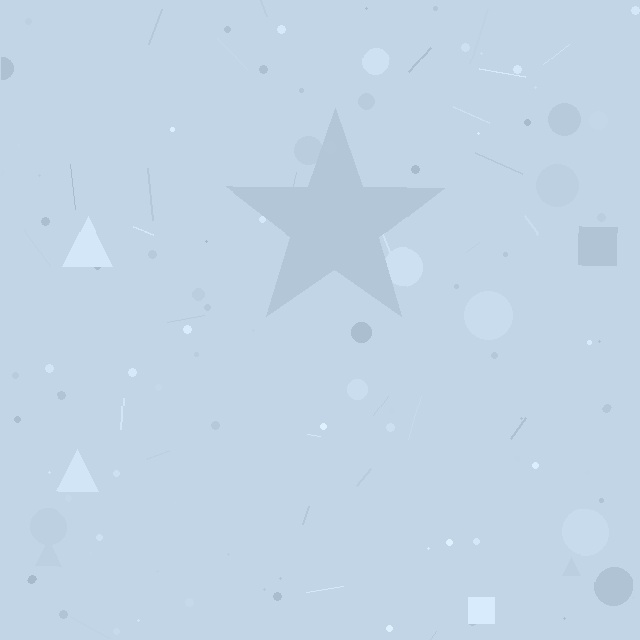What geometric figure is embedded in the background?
A star is embedded in the background.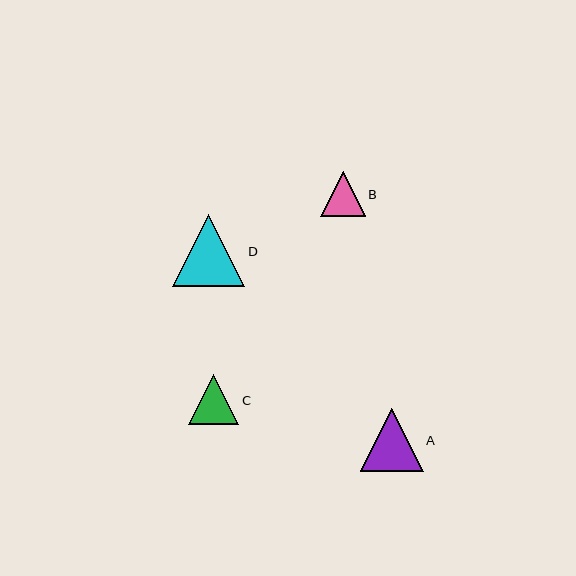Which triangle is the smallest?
Triangle B is the smallest with a size of approximately 44 pixels.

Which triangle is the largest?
Triangle D is the largest with a size of approximately 72 pixels.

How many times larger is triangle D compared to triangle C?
Triangle D is approximately 1.4 times the size of triangle C.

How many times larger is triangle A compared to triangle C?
Triangle A is approximately 1.3 times the size of triangle C.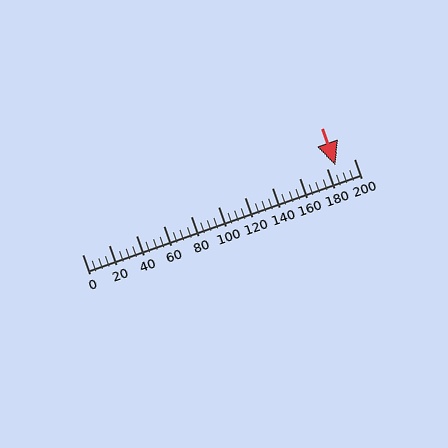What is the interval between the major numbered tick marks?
The major tick marks are spaced 20 units apart.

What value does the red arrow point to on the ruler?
The red arrow points to approximately 186.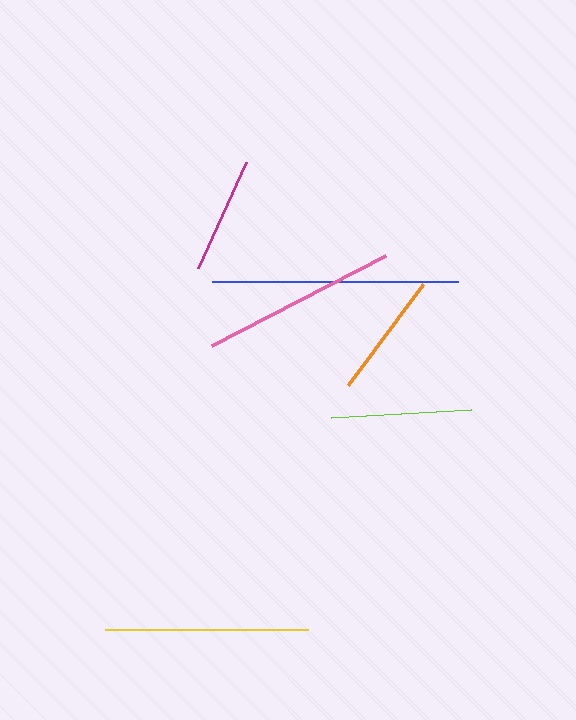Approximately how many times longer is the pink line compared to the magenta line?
The pink line is approximately 1.7 times the length of the magenta line.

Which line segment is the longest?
The blue line is the longest at approximately 246 pixels.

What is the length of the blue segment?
The blue segment is approximately 246 pixels long.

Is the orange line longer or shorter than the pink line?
The pink line is longer than the orange line.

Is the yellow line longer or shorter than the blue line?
The blue line is longer than the yellow line.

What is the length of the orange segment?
The orange segment is approximately 126 pixels long.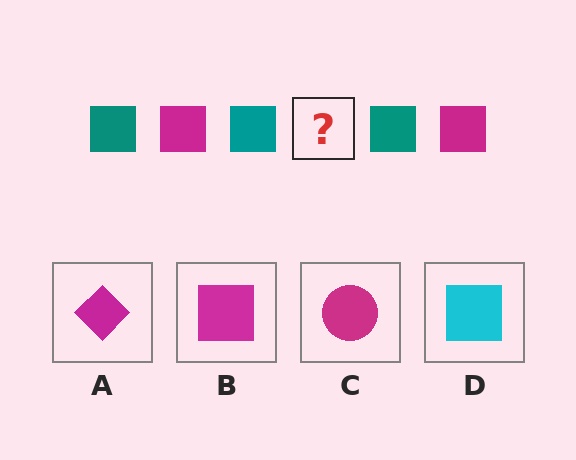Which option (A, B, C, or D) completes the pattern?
B.